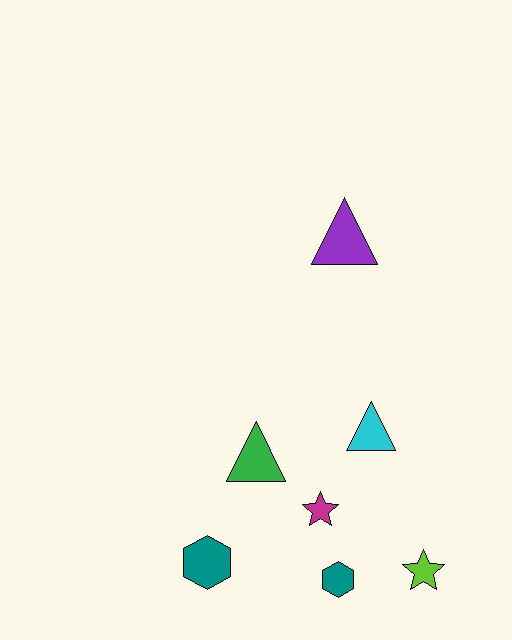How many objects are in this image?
There are 7 objects.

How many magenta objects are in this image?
There is 1 magenta object.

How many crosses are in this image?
There are no crosses.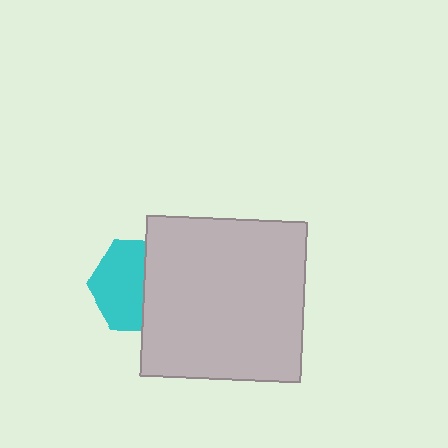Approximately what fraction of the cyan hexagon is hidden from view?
Roughly 45% of the cyan hexagon is hidden behind the light gray square.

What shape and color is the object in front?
The object in front is a light gray square.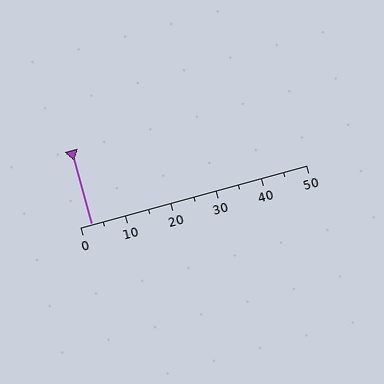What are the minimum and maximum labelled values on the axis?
The axis runs from 0 to 50.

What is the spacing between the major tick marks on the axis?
The major ticks are spaced 10 apart.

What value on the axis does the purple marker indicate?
The marker indicates approximately 2.5.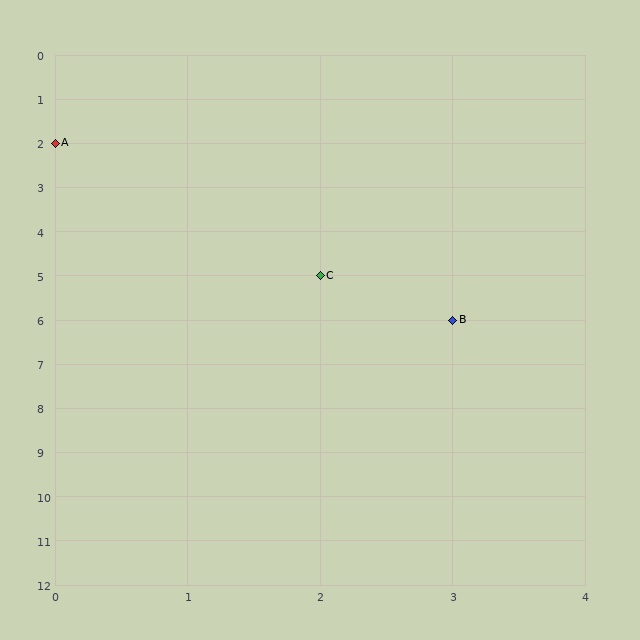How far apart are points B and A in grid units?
Points B and A are 3 columns and 4 rows apart (about 5.0 grid units diagonally).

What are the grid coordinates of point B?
Point B is at grid coordinates (3, 6).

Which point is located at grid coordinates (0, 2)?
Point A is at (0, 2).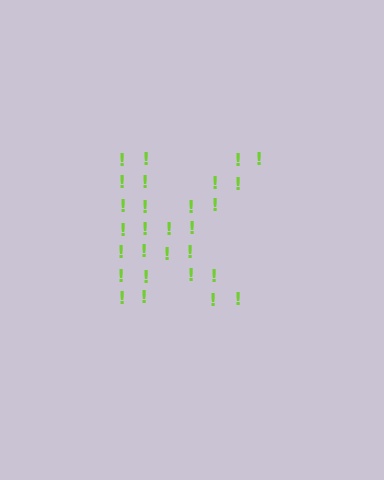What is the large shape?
The large shape is the letter K.